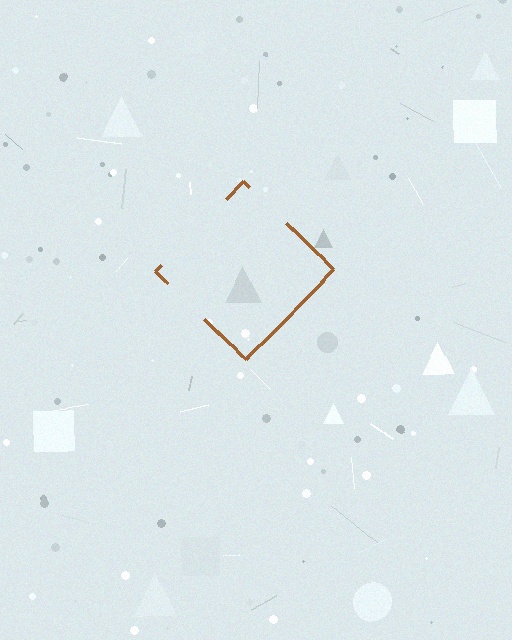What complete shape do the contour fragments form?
The contour fragments form a diamond.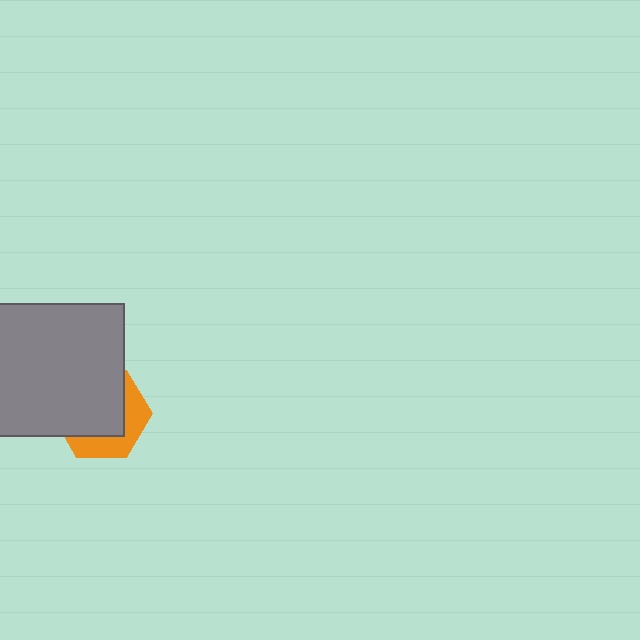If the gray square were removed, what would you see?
You would see the complete orange hexagon.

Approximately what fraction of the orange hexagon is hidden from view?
Roughly 65% of the orange hexagon is hidden behind the gray square.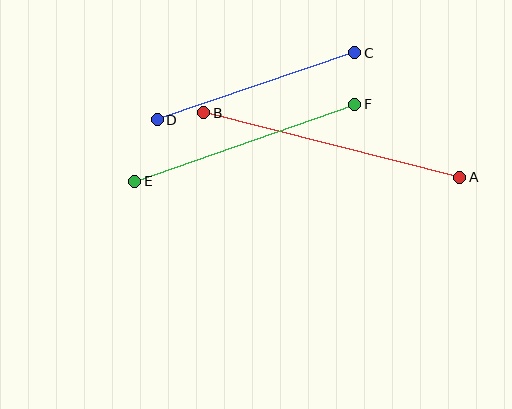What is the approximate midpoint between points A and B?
The midpoint is at approximately (332, 145) pixels.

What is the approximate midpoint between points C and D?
The midpoint is at approximately (256, 86) pixels.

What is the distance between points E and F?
The distance is approximately 233 pixels.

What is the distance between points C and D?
The distance is approximately 209 pixels.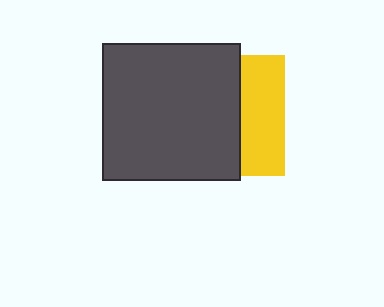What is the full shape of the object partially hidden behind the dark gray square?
The partially hidden object is a yellow square.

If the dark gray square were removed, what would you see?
You would see the complete yellow square.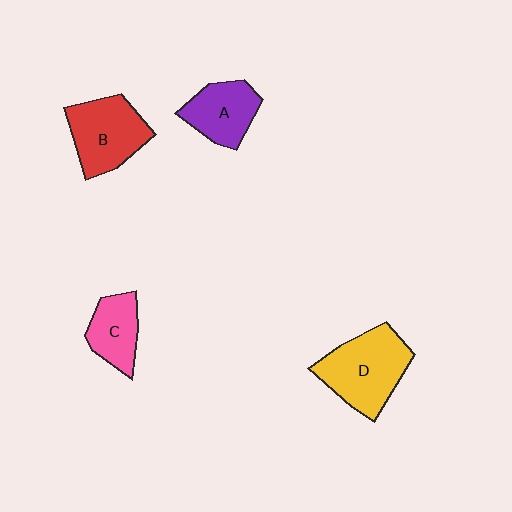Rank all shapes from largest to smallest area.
From largest to smallest: D (yellow), B (red), A (purple), C (pink).